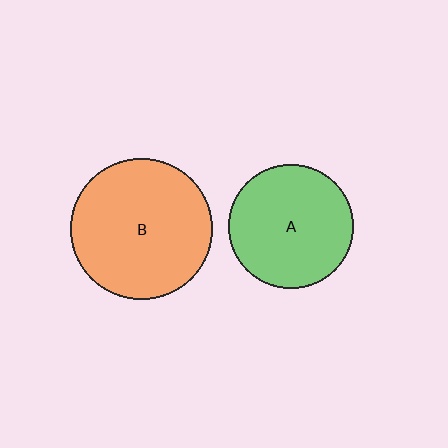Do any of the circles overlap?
No, none of the circles overlap.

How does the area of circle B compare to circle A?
Approximately 1.3 times.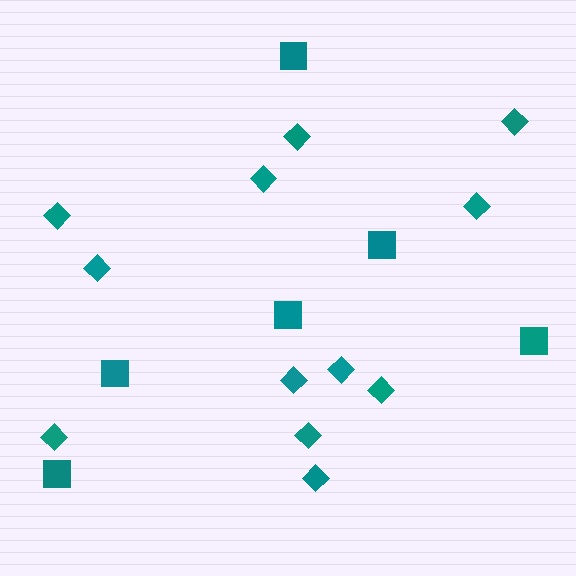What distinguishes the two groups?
There are 2 groups: one group of diamonds (12) and one group of squares (6).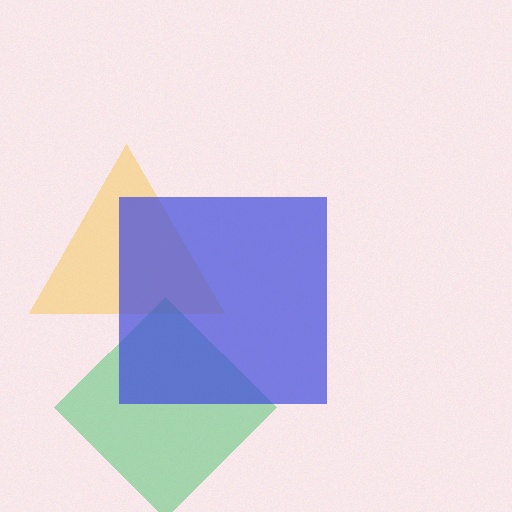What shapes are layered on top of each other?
The layered shapes are: a yellow triangle, a green diamond, a blue square.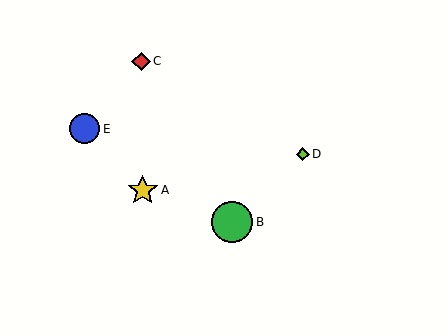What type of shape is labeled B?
Shape B is a green circle.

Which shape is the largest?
The green circle (labeled B) is the largest.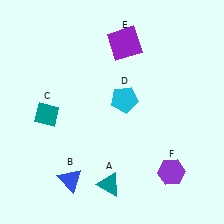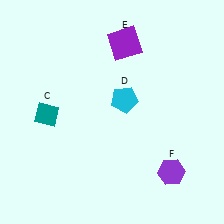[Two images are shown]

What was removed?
The blue triangle (B), the teal triangle (A) were removed in Image 2.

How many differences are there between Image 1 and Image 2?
There are 2 differences between the two images.